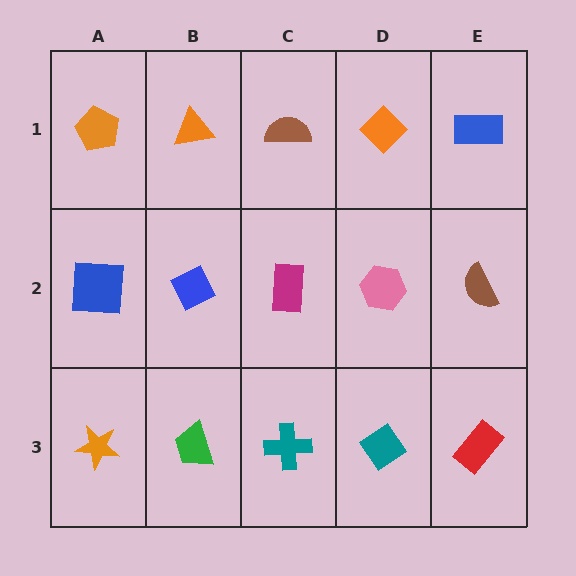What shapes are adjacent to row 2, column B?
An orange triangle (row 1, column B), a green trapezoid (row 3, column B), a blue square (row 2, column A), a magenta rectangle (row 2, column C).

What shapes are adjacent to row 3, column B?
A blue diamond (row 2, column B), an orange star (row 3, column A), a teal cross (row 3, column C).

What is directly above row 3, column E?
A brown semicircle.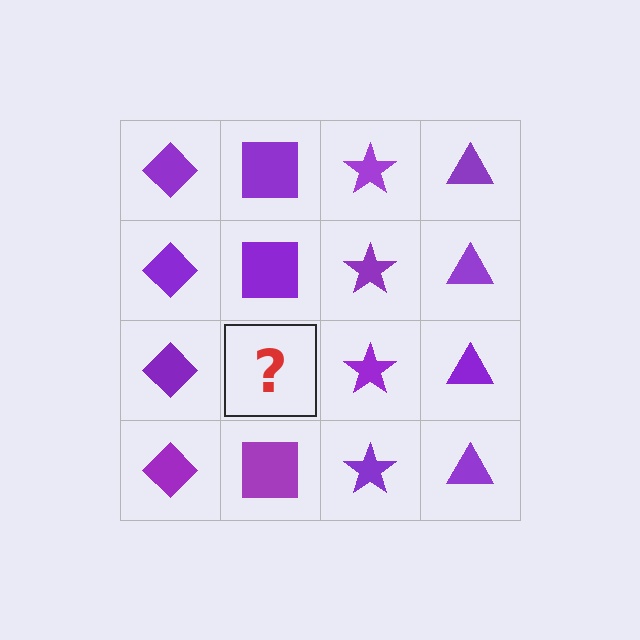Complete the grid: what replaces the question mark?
The question mark should be replaced with a purple square.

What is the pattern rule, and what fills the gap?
The rule is that each column has a consistent shape. The gap should be filled with a purple square.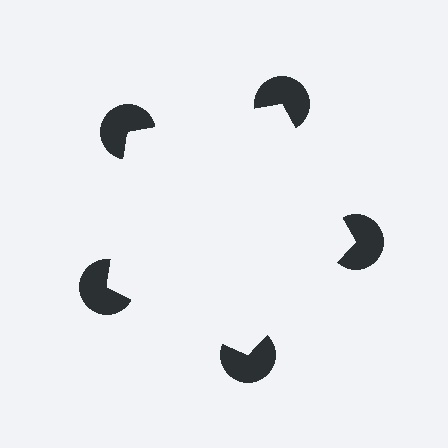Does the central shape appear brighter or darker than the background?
It typically appears slightly brighter than the background, even though no actual brightness change is drawn.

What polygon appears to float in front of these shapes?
An illusory pentagon — its edges are inferred from the aligned wedge cuts in the pac-man discs, not physically drawn.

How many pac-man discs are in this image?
There are 5 — one at each vertex of the illusory pentagon.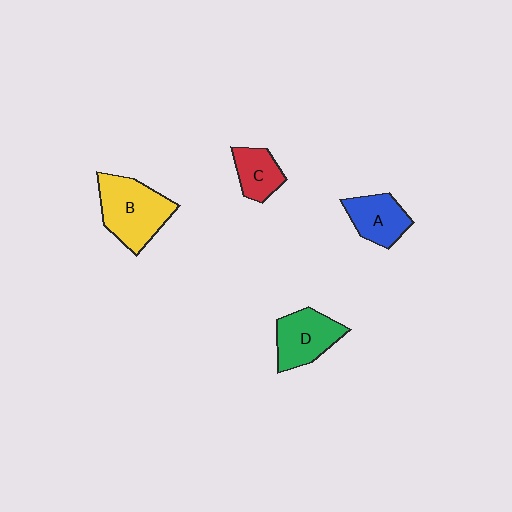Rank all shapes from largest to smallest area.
From largest to smallest: B (yellow), D (green), A (blue), C (red).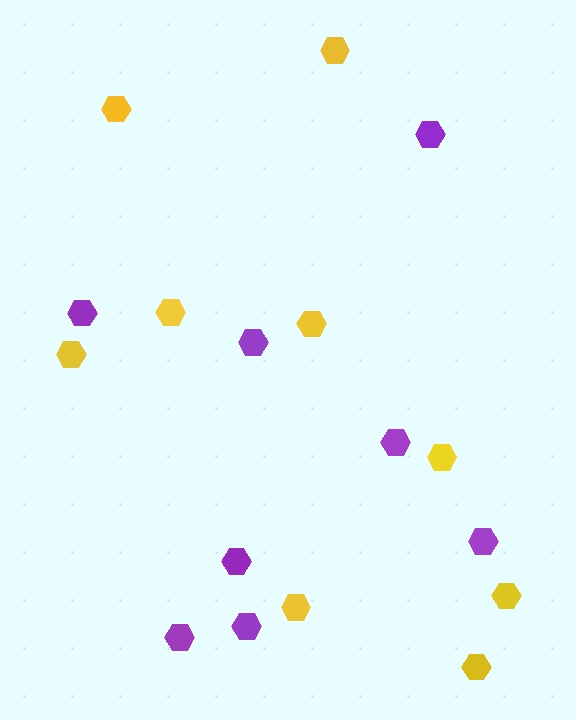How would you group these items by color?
There are 2 groups: one group of yellow hexagons (9) and one group of purple hexagons (8).